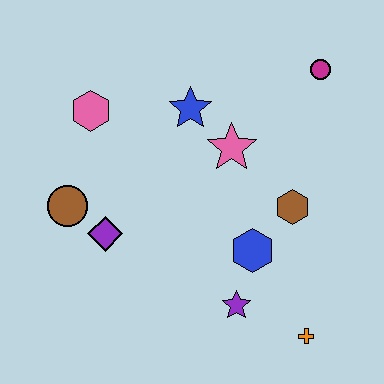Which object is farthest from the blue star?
The orange cross is farthest from the blue star.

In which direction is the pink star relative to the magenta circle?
The pink star is to the left of the magenta circle.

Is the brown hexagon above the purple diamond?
Yes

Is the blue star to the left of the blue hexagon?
Yes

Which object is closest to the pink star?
The blue star is closest to the pink star.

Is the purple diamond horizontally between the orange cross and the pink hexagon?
Yes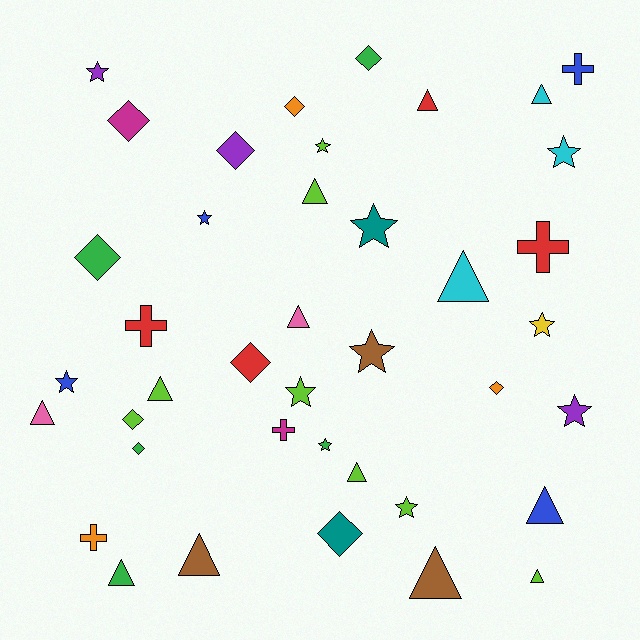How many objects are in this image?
There are 40 objects.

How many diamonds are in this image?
There are 10 diamonds.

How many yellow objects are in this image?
There is 1 yellow object.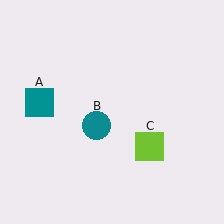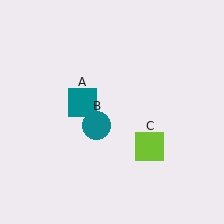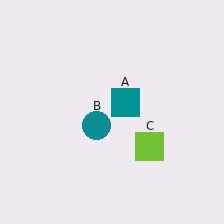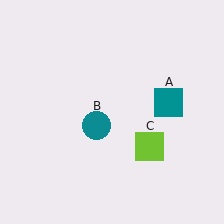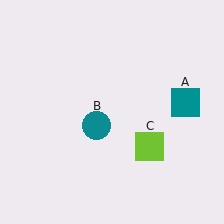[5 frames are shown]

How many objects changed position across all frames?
1 object changed position: teal square (object A).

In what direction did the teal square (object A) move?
The teal square (object A) moved right.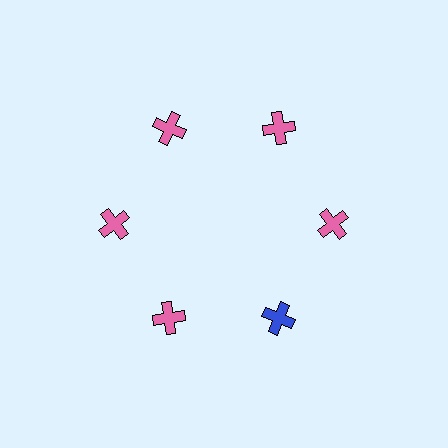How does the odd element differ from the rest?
It has a different color: blue instead of pink.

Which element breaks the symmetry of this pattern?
The blue cross at roughly the 5 o'clock position breaks the symmetry. All other shapes are pink crosses.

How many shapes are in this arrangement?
There are 6 shapes arranged in a ring pattern.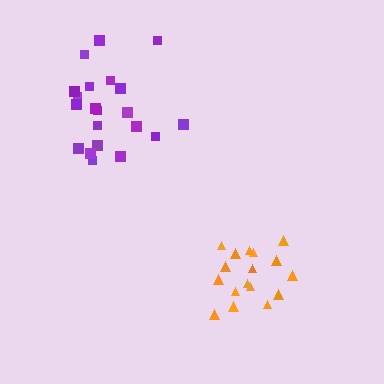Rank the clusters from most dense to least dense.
orange, purple.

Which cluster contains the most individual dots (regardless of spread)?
Purple (21).